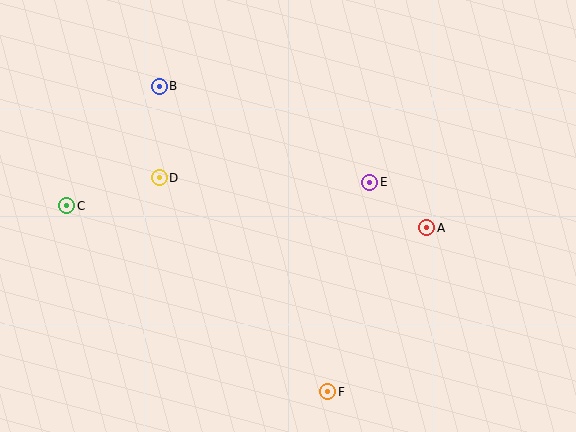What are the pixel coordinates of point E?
Point E is at (370, 182).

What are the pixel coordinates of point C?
Point C is at (67, 206).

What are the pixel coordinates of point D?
Point D is at (159, 178).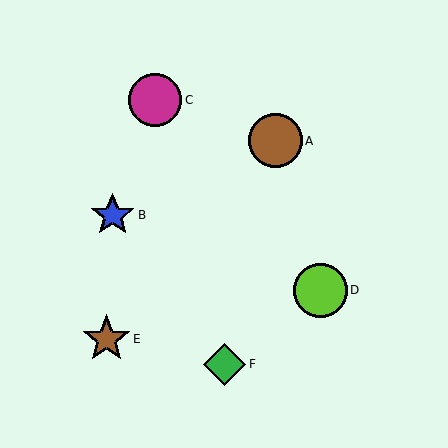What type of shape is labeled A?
Shape A is a brown circle.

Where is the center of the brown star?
The center of the brown star is at (106, 339).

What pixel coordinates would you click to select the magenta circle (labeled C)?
Click at (155, 100) to select the magenta circle C.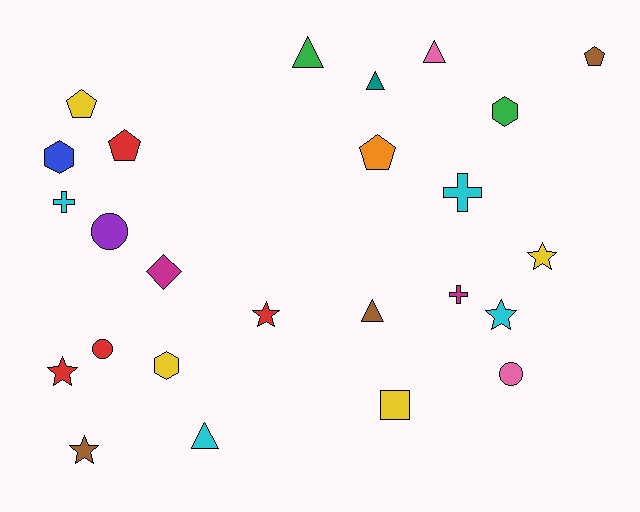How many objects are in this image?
There are 25 objects.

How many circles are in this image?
There are 3 circles.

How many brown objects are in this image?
There are 3 brown objects.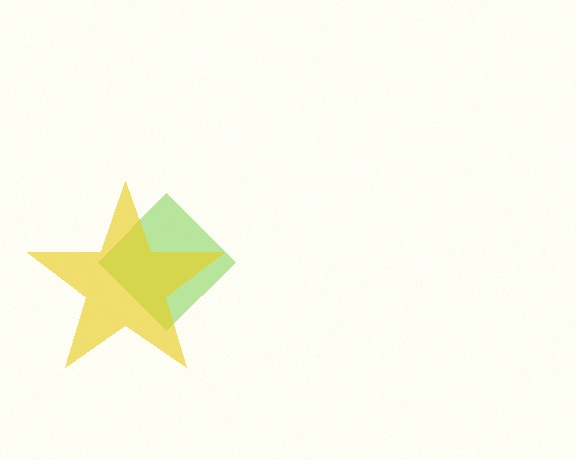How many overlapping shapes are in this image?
There are 2 overlapping shapes in the image.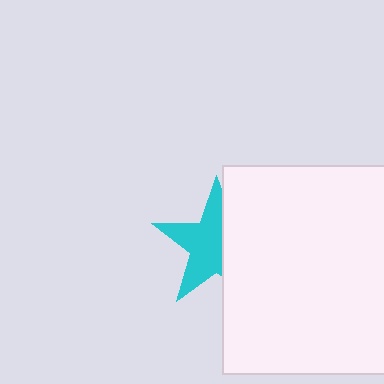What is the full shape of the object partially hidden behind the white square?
The partially hidden object is a cyan star.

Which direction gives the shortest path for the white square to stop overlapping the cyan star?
Moving right gives the shortest separation.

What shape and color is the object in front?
The object in front is a white square.